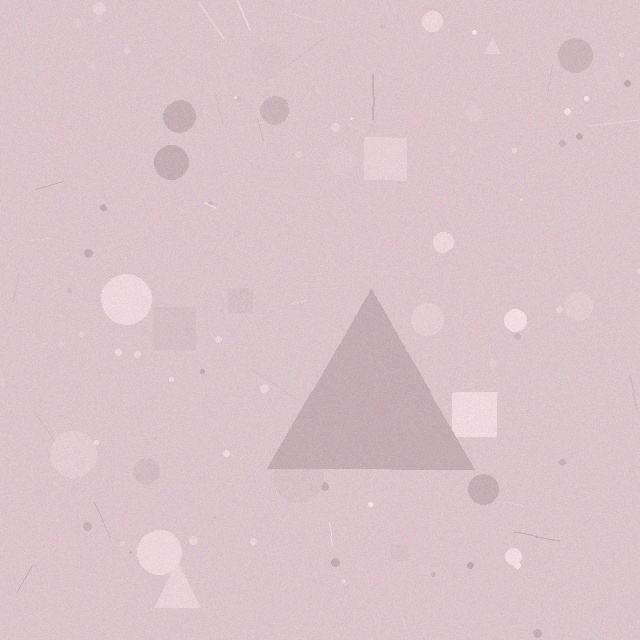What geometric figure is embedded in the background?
A triangle is embedded in the background.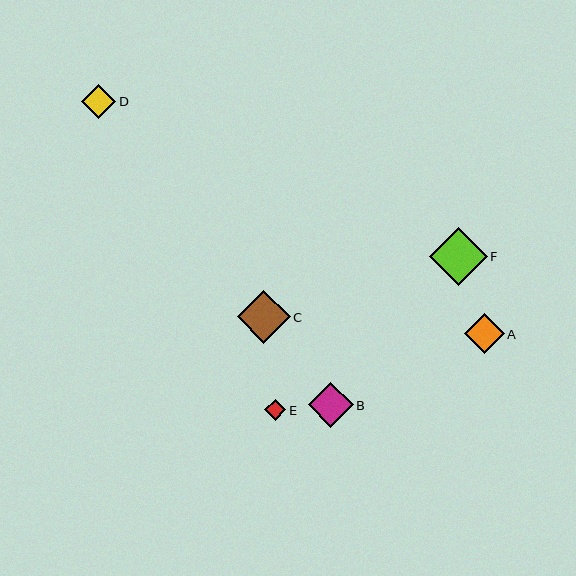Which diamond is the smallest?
Diamond E is the smallest with a size of approximately 21 pixels.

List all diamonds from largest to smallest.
From largest to smallest: F, C, B, A, D, E.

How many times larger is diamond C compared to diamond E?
Diamond C is approximately 2.6 times the size of diamond E.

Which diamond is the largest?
Diamond F is the largest with a size of approximately 58 pixels.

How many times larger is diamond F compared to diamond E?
Diamond F is approximately 2.8 times the size of diamond E.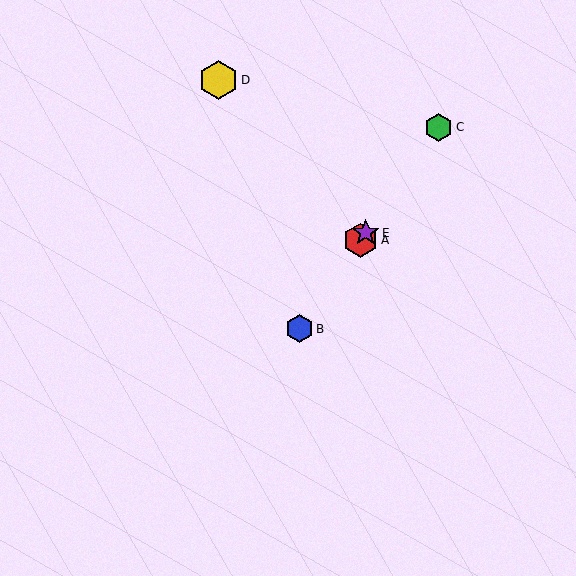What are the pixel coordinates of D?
Object D is at (218, 80).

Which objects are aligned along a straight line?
Objects A, B, C, E are aligned along a straight line.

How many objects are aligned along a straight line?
4 objects (A, B, C, E) are aligned along a straight line.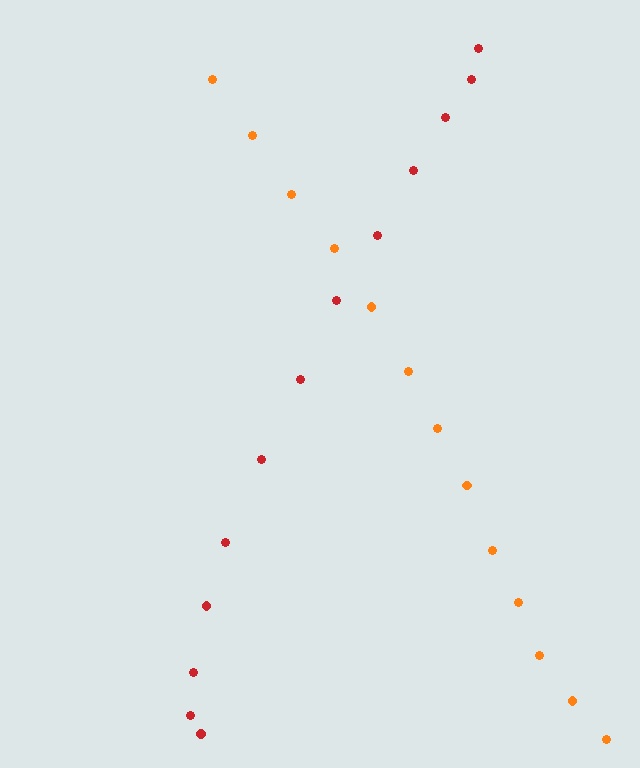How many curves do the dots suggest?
There are 2 distinct paths.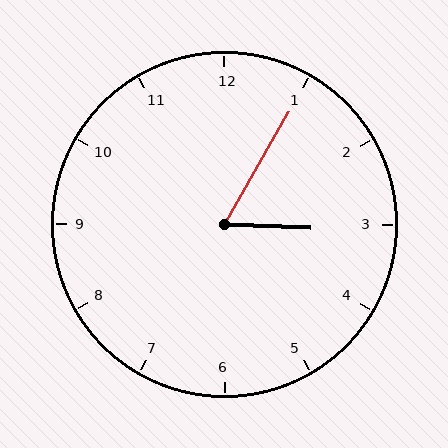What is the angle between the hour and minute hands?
Approximately 62 degrees.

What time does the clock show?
3:05.